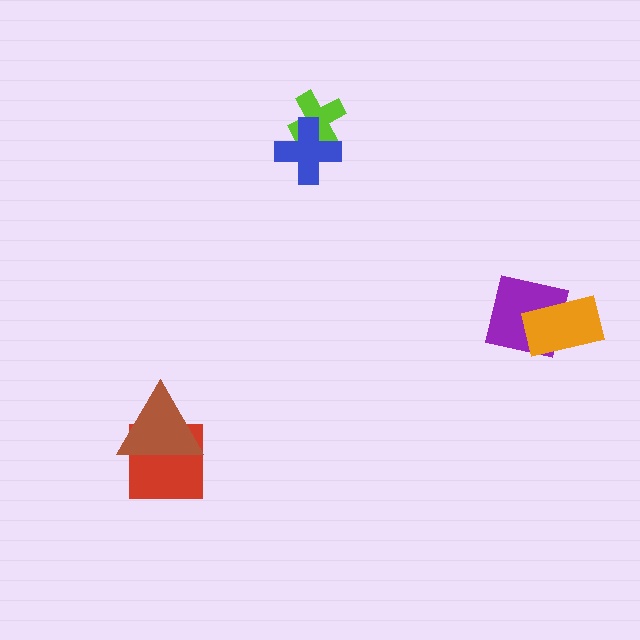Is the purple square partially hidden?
Yes, it is partially covered by another shape.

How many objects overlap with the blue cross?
1 object overlaps with the blue cross.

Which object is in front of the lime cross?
The blue cross is in front of the lime cross.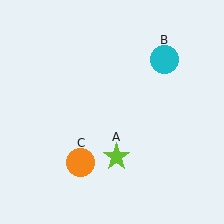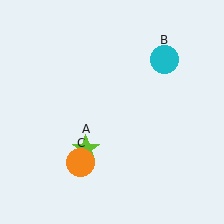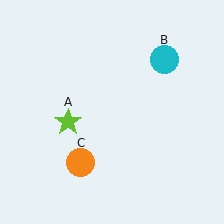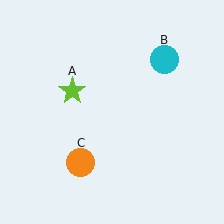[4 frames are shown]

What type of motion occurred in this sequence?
The lime star (object A) rotated clockwise around the center of the scene.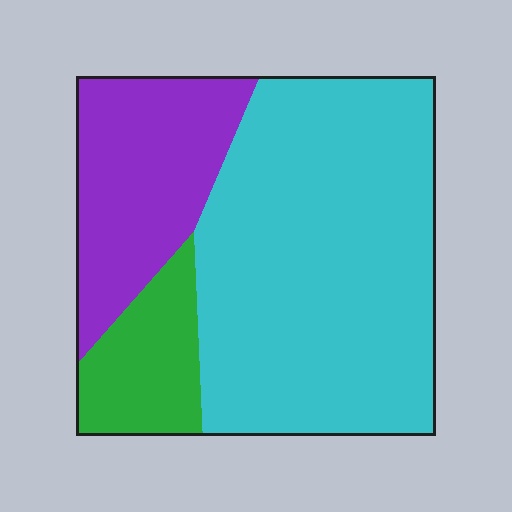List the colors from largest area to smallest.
From largest to smallest: cyan, purple, green.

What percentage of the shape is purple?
Purple takes up about one quarter (1/4) of the shape.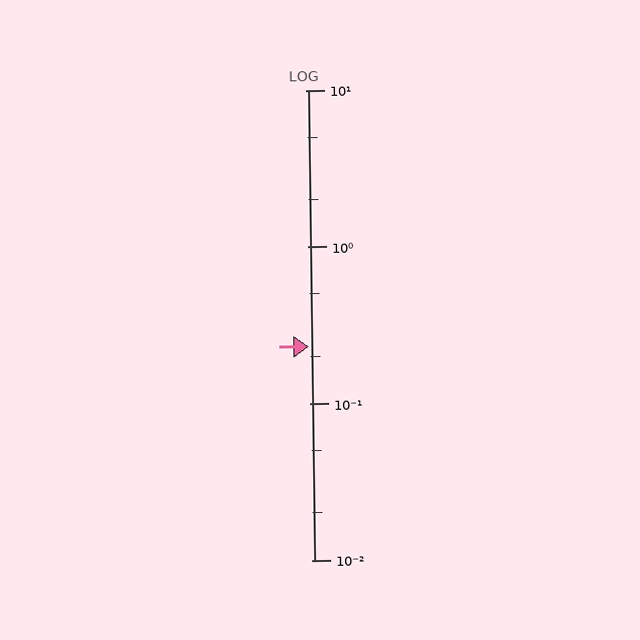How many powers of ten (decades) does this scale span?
The scale spans 3 decades, from 0.01 to 10.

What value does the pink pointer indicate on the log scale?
The pointer indicates approximately 0.23.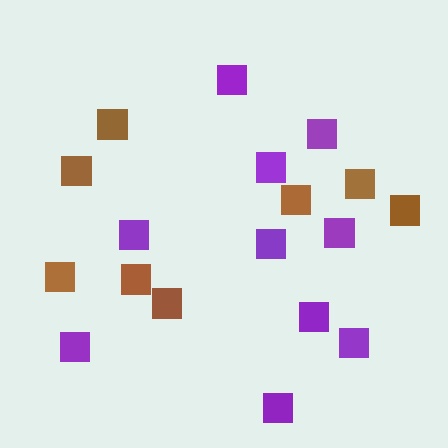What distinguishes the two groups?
There are 2 groups: one group of brown squares (8) and one group of purple squares (10).